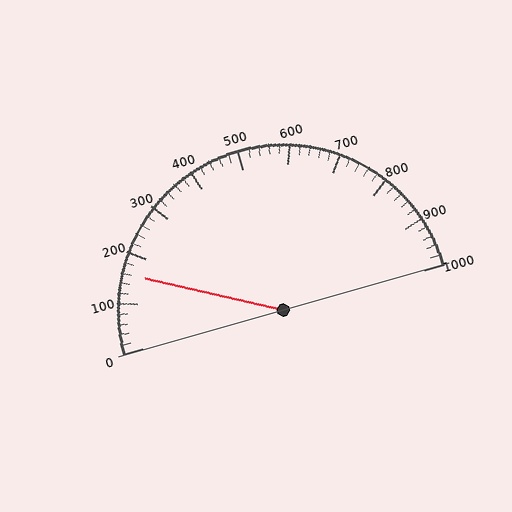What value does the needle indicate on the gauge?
The needle indicates approximately 160.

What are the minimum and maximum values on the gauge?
The gauge ranges from 0 to 1000.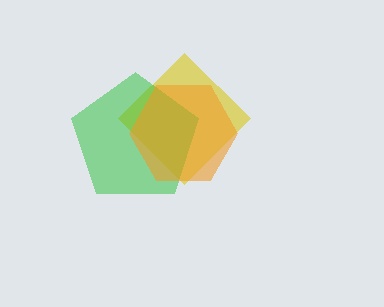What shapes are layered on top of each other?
The layered shapes are: a yellow diamond, a green pentagon, an orange hexagon.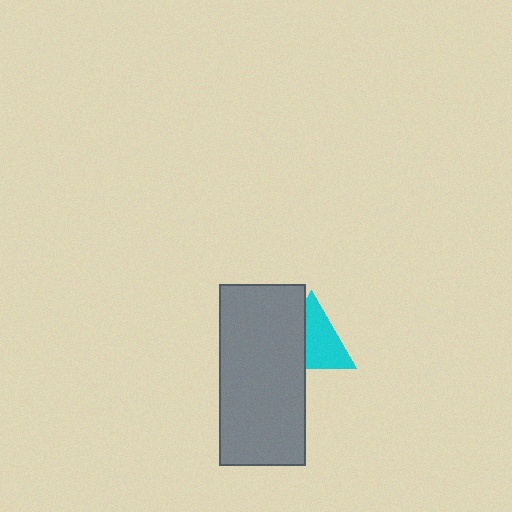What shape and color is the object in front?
The object in front is a gray rectangle.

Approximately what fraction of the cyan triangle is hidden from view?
Roughly 37% of the cyan triangle is hidden behind the gray rectangle.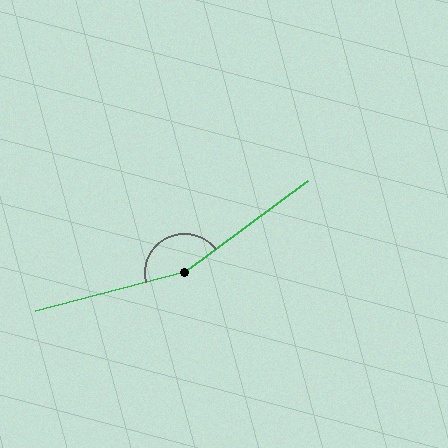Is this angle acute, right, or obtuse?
It is obtuse.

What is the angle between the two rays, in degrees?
Approximately 158 degrees.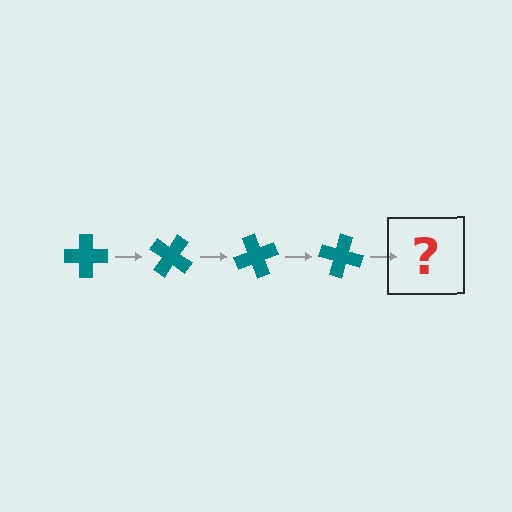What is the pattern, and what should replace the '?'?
The pattern is that the cross rotates 35 degrees each step. The '?' should be a teal cross rotated 140 degrees.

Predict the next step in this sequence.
The next step is a teal cross rotated 140 degrees.